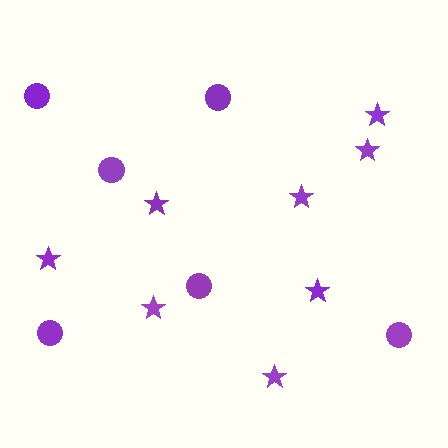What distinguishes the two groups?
There are 2 groups: one group of circles (6) and one group of stars (8).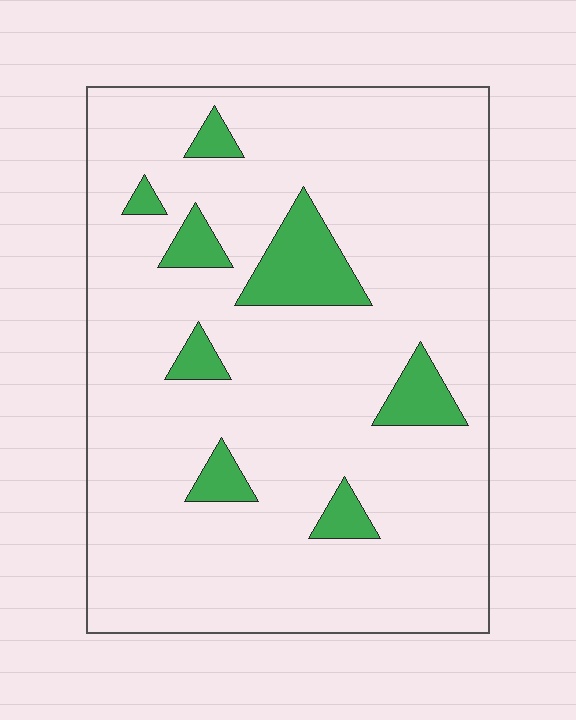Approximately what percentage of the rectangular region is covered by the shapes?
Approximately 10%.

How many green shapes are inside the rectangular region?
8.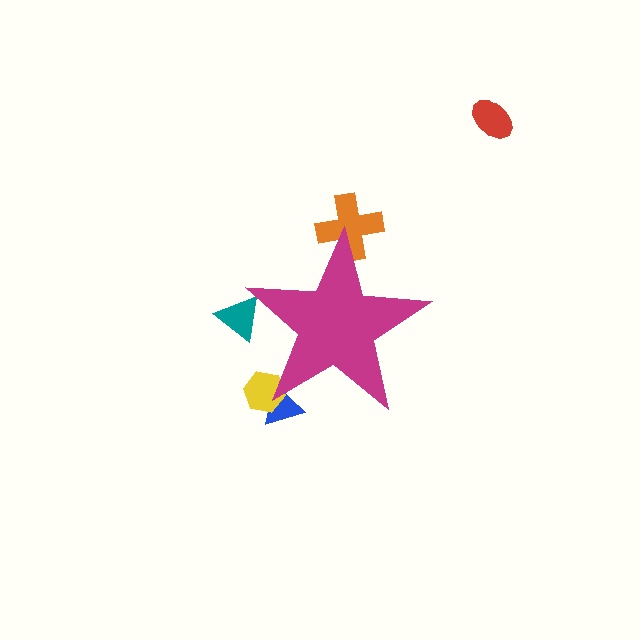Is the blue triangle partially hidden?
Yes, the blue triangle is partially hidden behind the magenta star.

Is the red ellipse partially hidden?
No, the red ellipse is fully visible.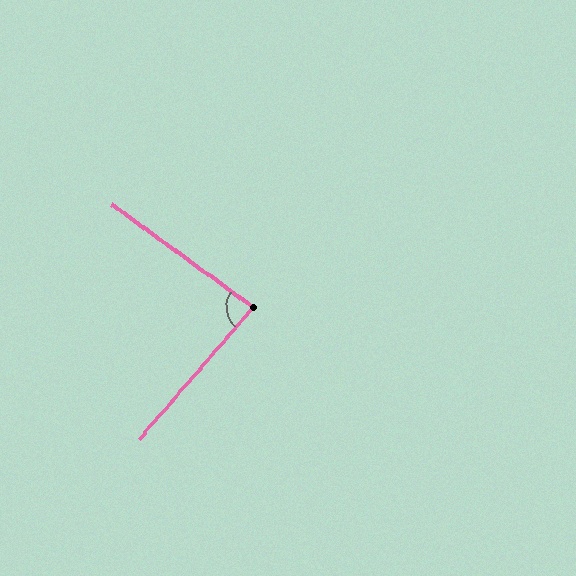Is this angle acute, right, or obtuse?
It is acute.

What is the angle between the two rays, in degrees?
Approximately 85 degrees.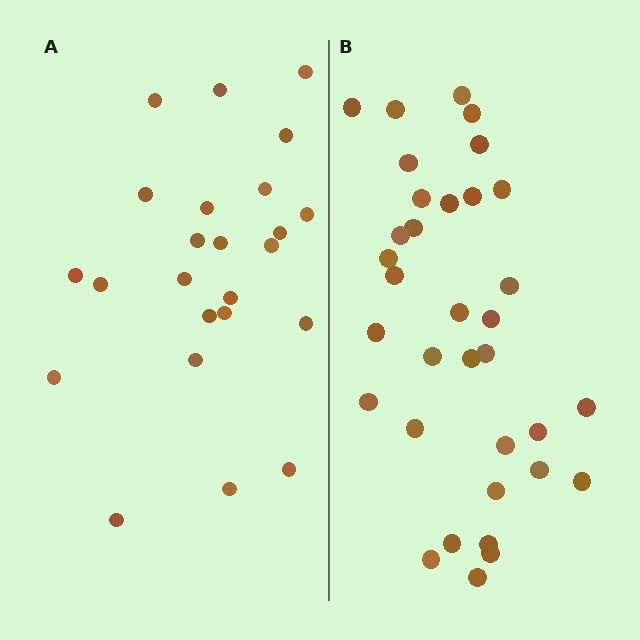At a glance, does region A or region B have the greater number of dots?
Region B (the right region) has more dots.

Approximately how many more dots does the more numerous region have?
Region B has roughly 10 or so more dots than region A.